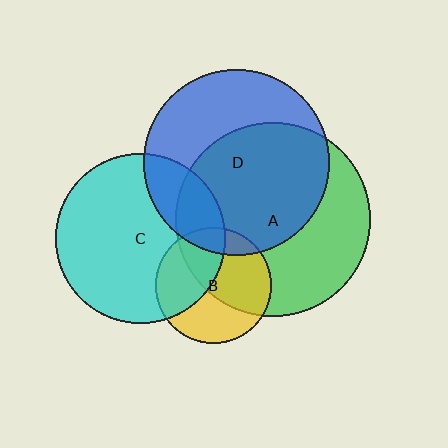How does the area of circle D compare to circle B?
Approximately 2.6 times.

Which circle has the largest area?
Circle A (green).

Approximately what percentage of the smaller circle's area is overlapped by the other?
Approximately 20%.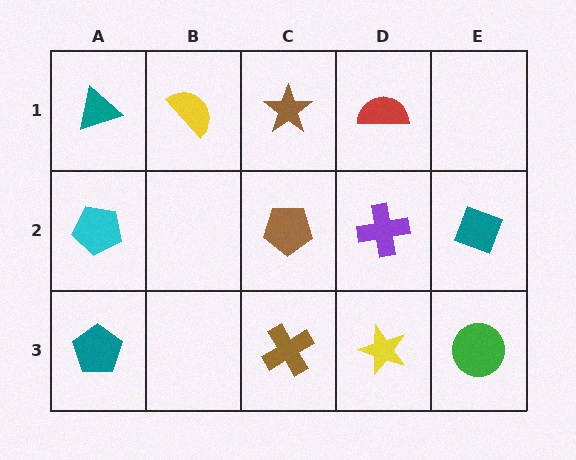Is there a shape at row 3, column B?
No, that cell is empty.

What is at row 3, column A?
A teal pentagon.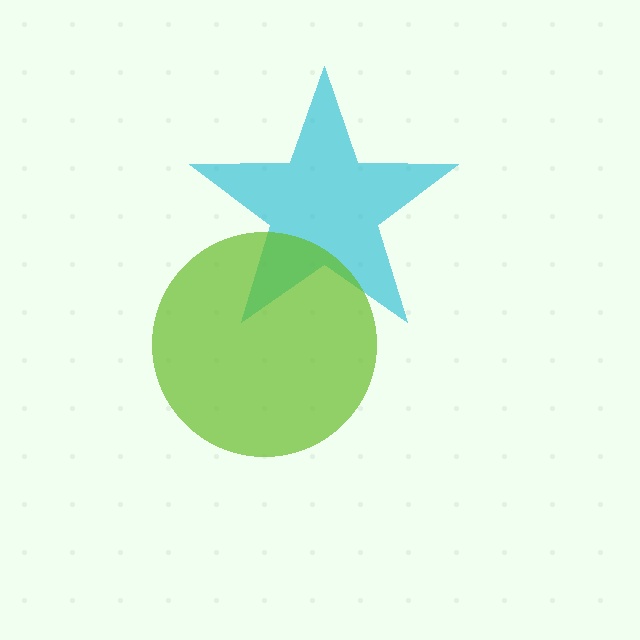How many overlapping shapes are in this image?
There are 2 overlapping shapes in the image.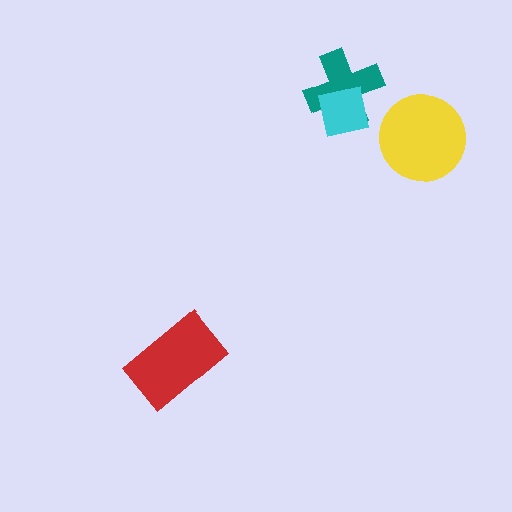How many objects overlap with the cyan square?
1 object overlaps with the cyan square.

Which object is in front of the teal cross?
The cyan square is in front of the teal cross.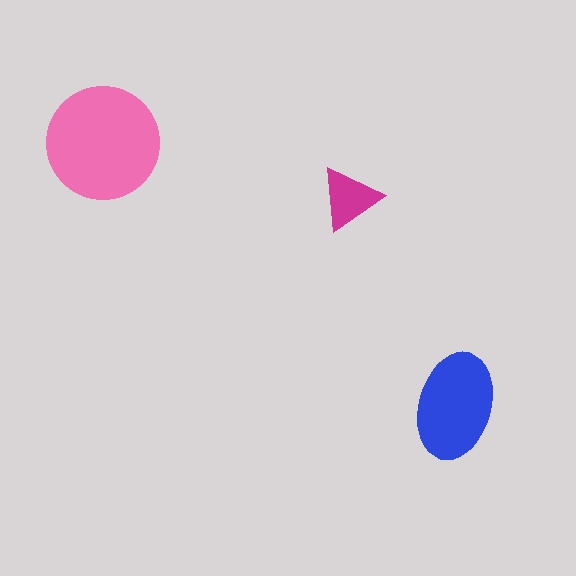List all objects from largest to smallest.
The pink circle, the blue ellipse, the magenta triangle.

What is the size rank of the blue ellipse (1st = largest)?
2nd.